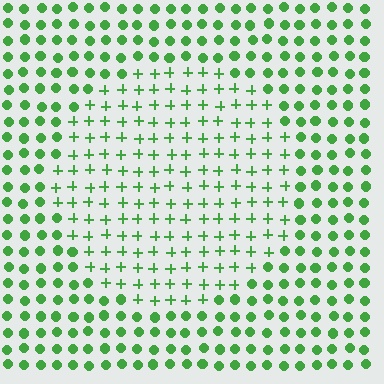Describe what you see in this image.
The image is filled with small green elements arranged in a uniform grid. A circle-shaped region contains plus signs, while the surrounding area contains circles. The boundary is defined purely by the change in element shape.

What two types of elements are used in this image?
The image uses plus signs inside the circle region and circles outside it.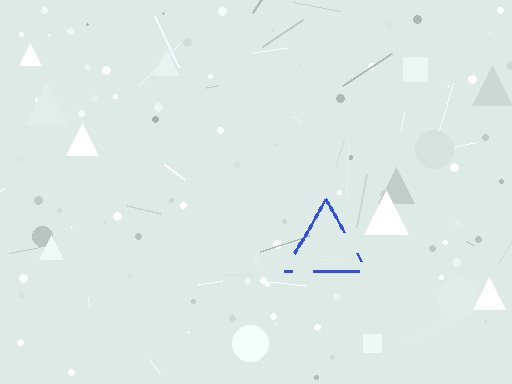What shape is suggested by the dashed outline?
The dashed outline suggests a triangle.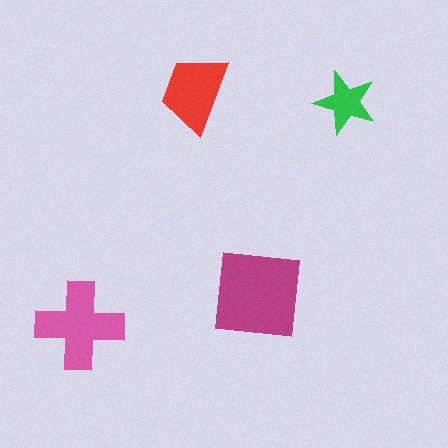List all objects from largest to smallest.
The magenta square, the pink cross, the red trapezoid, the green star.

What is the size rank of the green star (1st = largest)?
4th.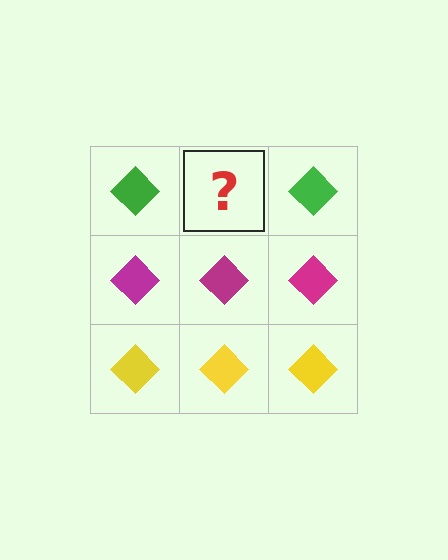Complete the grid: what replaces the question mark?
The question mark should be replaced with a green diamond.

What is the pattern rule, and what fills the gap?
The rule is that each row has a consistent color. The gap should be filled with a green diamond.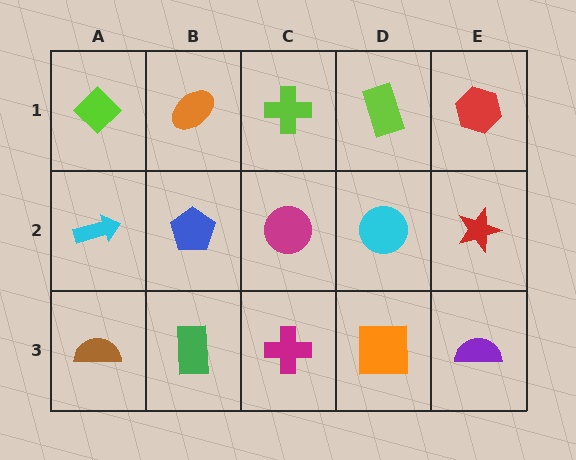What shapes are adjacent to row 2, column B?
An orange ellipse (row 1, column B), a green rectangle (row 3, column B), a cyan arrow (row 2, column A), a magenta circle (row 2, column C).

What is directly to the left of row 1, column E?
A lime rectangle.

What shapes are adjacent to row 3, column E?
A red star (row 2, column E), an orange square (row 3, column D).